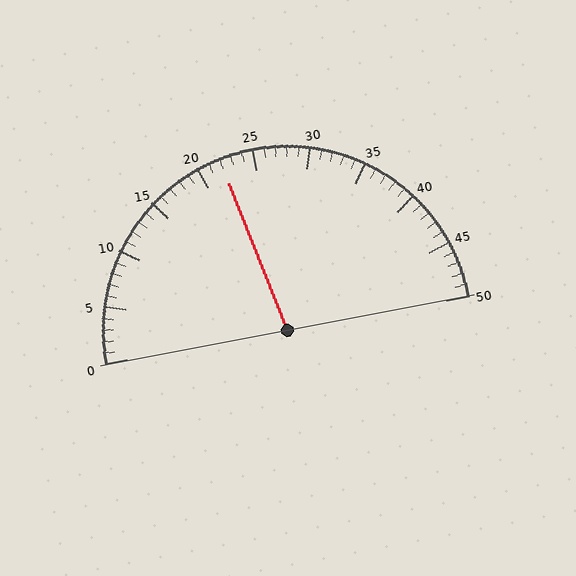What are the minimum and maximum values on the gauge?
The gauge ranges from 0 to 50.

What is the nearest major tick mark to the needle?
The nearest major tick mark is 20.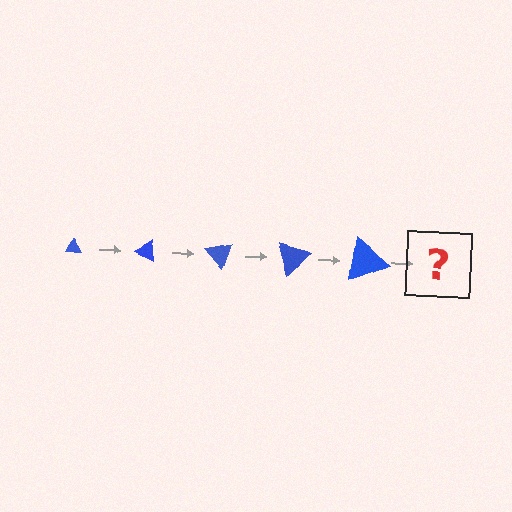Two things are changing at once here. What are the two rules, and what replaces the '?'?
The two rules are that the triangle grows larger each step and it rotates 25 degrees each step. The '?' should be a triangle, larger than the previous one and rotated 125 degrees from the start.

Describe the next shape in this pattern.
It should be a triangle, larger than the previous one and rotated 125 degrees from the start.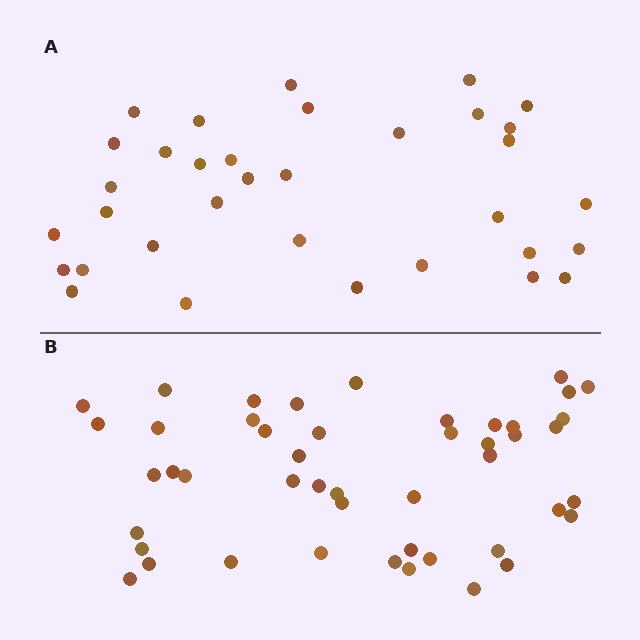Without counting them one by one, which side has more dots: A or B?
Region B (the bottom region) has more dots.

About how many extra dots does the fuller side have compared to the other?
Region B has approximately 15 more dots than region A.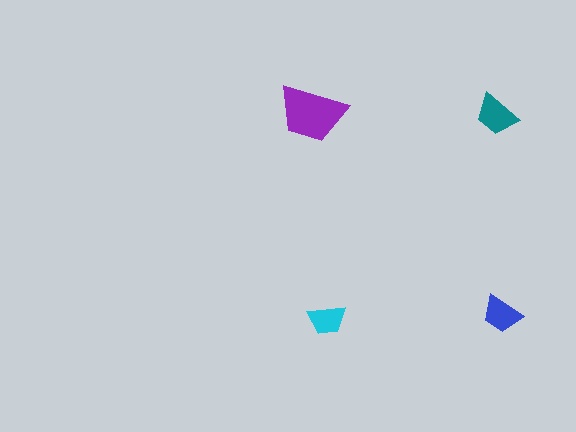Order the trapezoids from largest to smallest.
the purple one, the teal one, the blue one, the cyan one.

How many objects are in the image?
There are 4 objects in the image.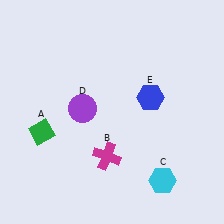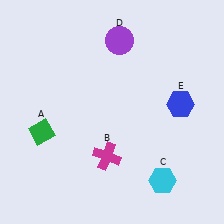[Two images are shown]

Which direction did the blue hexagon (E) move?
The blue hexagon (E) moved right.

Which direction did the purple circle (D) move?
The purple circle (D) moved up.